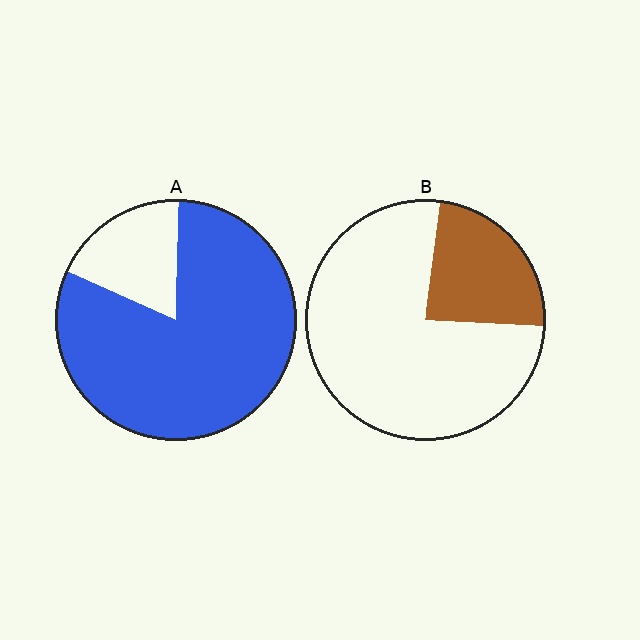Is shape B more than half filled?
No.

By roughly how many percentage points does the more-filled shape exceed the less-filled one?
By roughly 60 percentage points (A over B).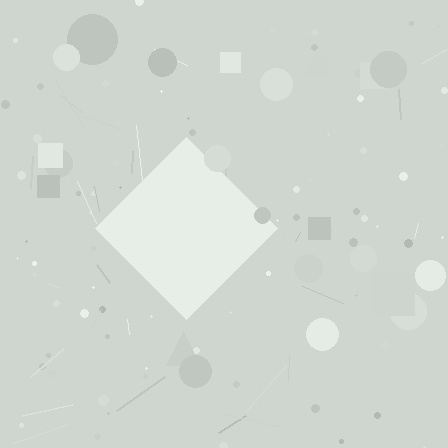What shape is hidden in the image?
A diamond is hidden in the image.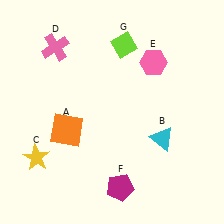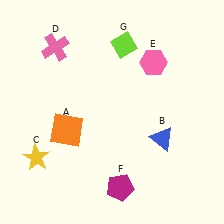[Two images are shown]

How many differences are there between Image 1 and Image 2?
There is 1 difference between the two images.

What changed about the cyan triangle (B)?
In Image 1, B is cyan. In Image 2, it changed to blue.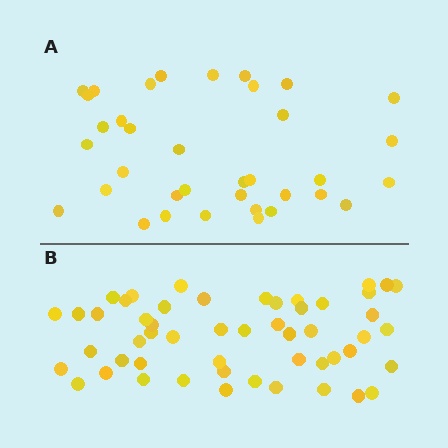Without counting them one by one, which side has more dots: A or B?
Region B (the bottom region) has more dots.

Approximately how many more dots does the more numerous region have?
Region B has approximately 15 more dots than region A.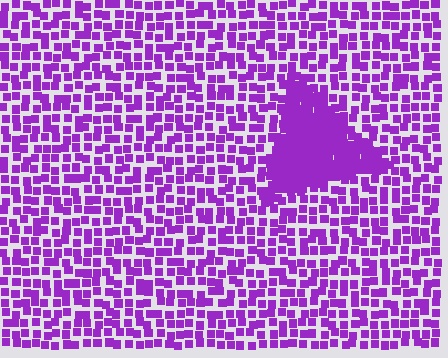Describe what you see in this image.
The image contains small purple elements arranged at two different densities. A triangle-shaped region is visible where the elements are more densely packed than the surrounding area.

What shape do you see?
I see a triangle.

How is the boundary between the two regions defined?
The boundary is defined by a change in element density (approximately 2.4x ratio). All elements are the same color, size, and shape.